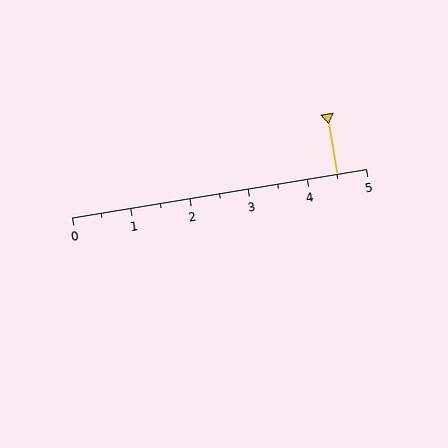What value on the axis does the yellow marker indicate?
The marker indicates approximately 4.5.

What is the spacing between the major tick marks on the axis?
The major ticks are spaced 1 apart.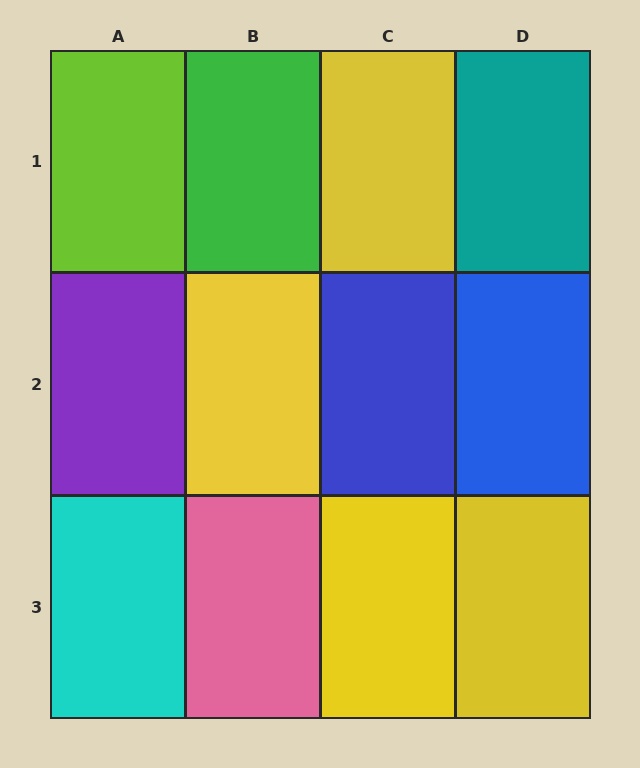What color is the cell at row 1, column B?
Green.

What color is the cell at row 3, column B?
Pink.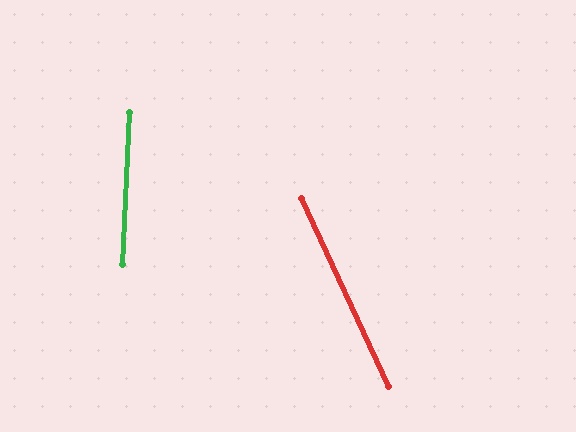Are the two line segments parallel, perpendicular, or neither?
Neither parallel nor perpendicular — they differ by about 28°.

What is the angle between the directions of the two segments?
Approximately 28 degrees.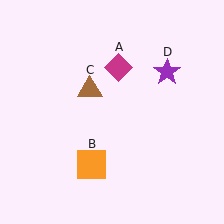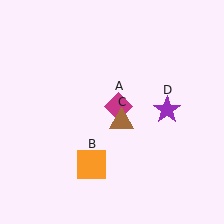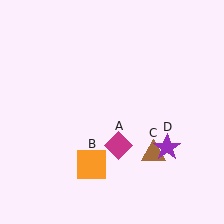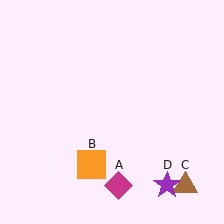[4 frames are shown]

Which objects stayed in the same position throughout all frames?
Orange square (object B) remained stationary.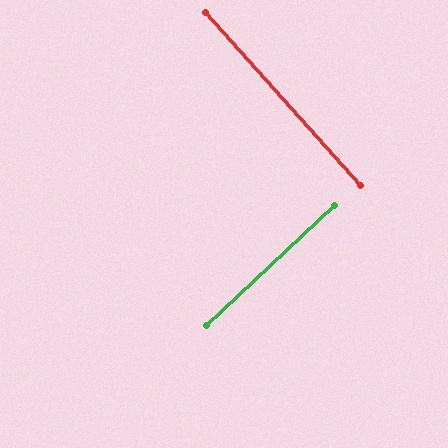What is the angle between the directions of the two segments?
Approximately 89 degrees.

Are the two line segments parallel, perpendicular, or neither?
Perpendicular — they meet at approximately 89°.